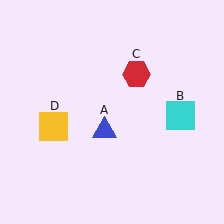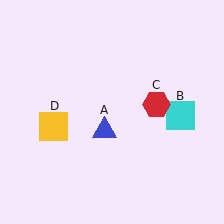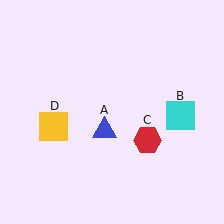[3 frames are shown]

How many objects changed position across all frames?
1 object changed position: red hexagon (object C).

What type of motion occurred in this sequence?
The red hexagon (object C) rotated clockwise around the center of the scene.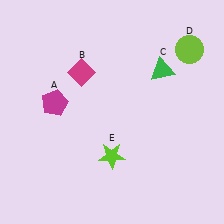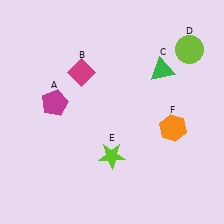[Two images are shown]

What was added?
An orange hexagon (F) was added in Image 2.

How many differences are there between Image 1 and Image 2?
There is 1 difference between the two images.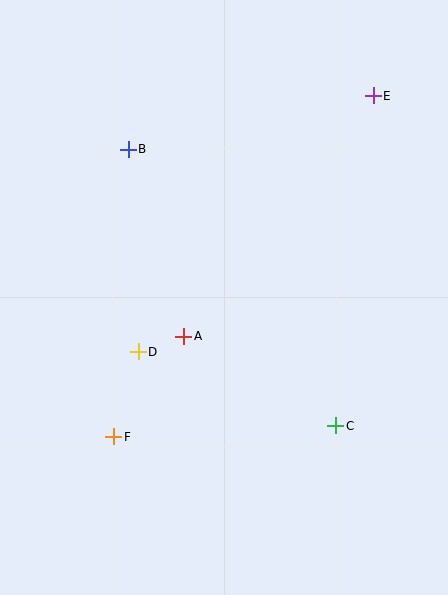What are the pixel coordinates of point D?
Point D is at (138, 352).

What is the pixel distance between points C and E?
The distance between C and E is 332 pixels.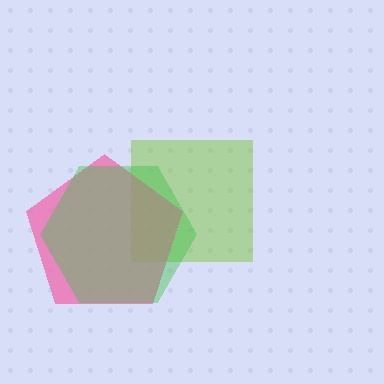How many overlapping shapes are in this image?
There are 3 overlapping shapes in the image.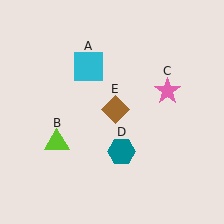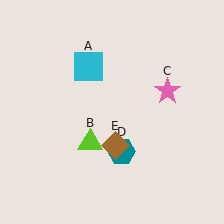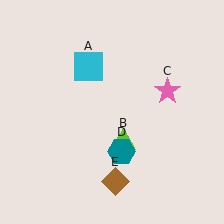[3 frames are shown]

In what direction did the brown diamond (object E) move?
The brown diamond (object E) moved down.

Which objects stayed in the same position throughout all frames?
Cyan square (object A) and pink star (object C) and teal hexagon (object D) remained stationary.